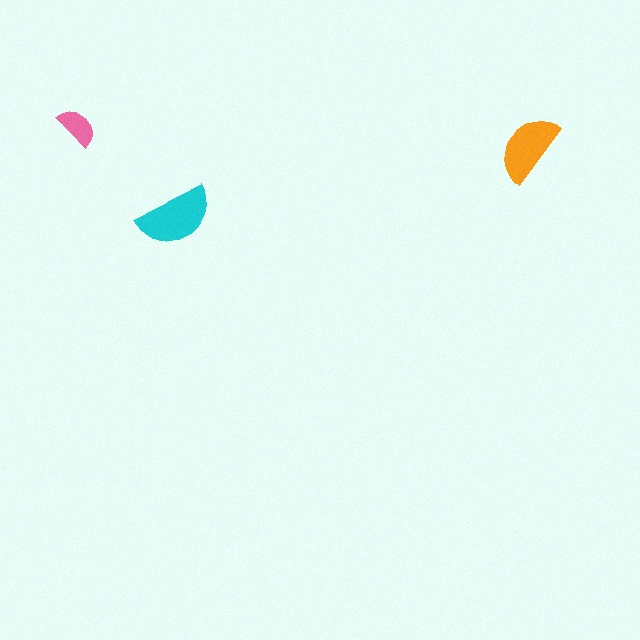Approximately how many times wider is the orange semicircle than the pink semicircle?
About 1.5 times wider.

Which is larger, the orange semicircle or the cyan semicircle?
The cyan one.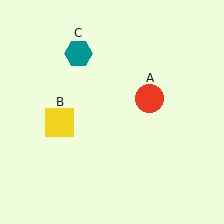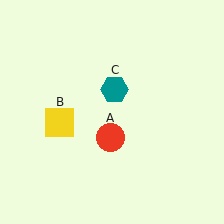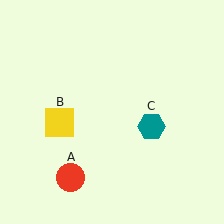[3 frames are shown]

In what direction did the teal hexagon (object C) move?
The teal hexagon (object C) moved down and to the right.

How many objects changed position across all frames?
2 objects changed position: red circle (object A), teal hexagon (object C).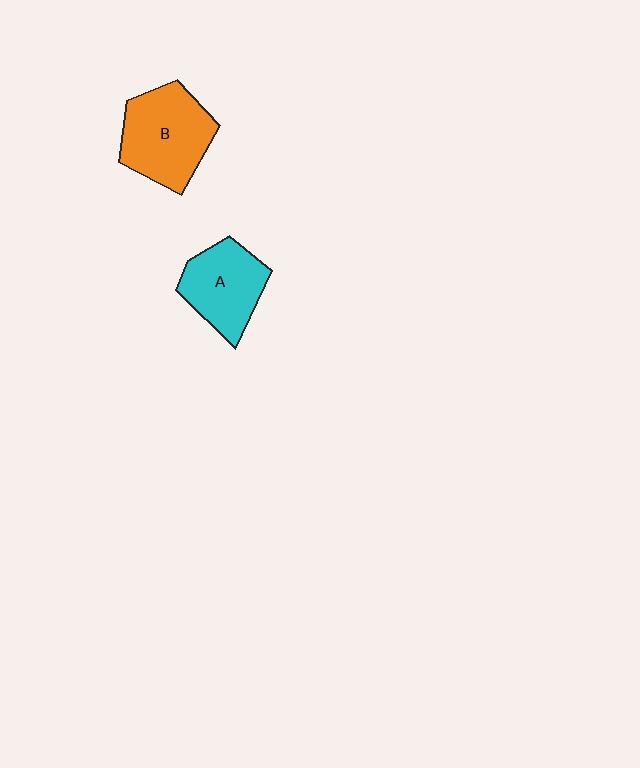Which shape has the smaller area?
Shape A (cyan).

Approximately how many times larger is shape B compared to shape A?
Approximately 1.2 times.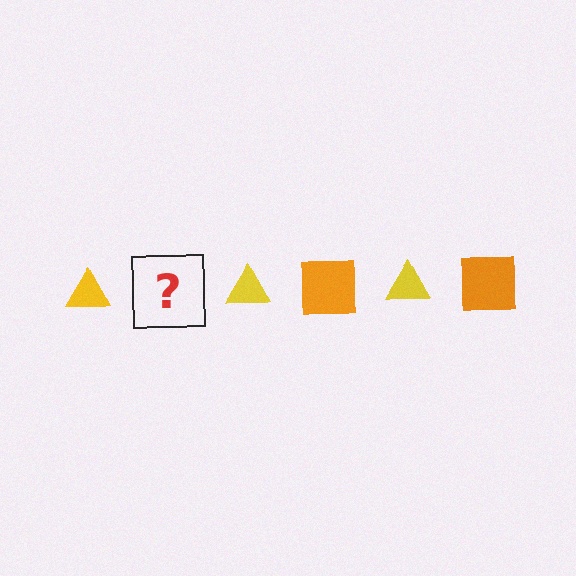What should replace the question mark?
The question mark should be replaced with an orange square.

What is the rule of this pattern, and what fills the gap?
The rule is that the pattern alternates between yellow triangle and orange square. The gap should be filled with an orange square.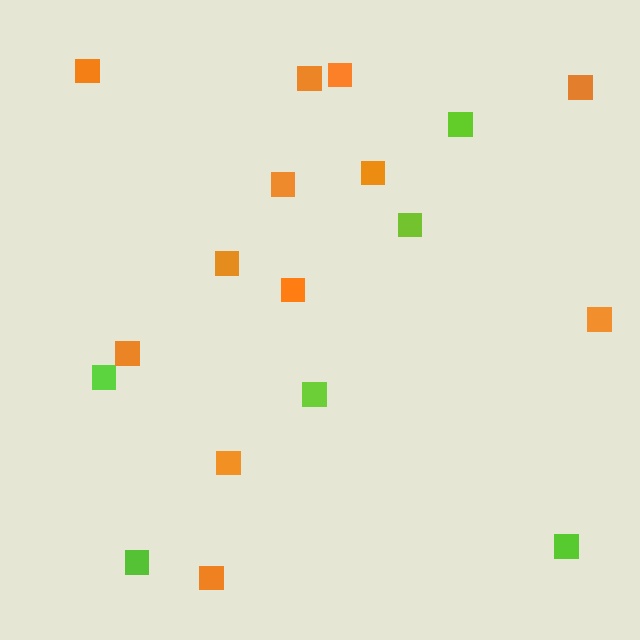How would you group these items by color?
There are 2 groups: one group of lime squares (6) and one group of orange squares (12).